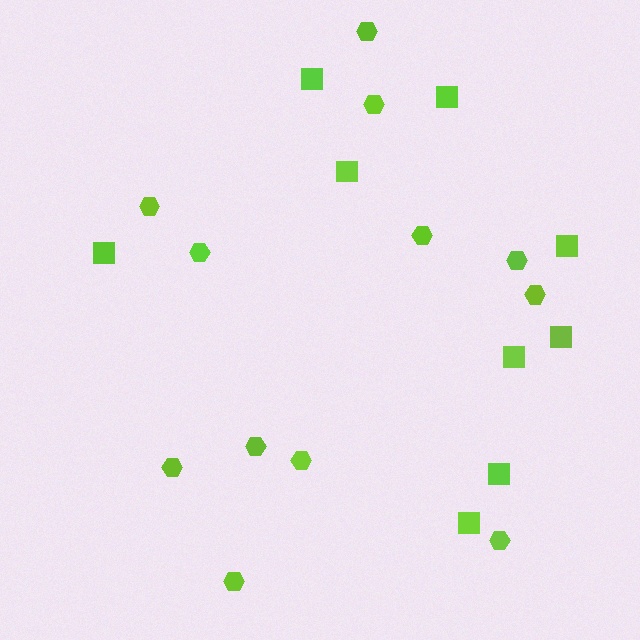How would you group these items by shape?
There are 2 groups: one group of squares (9) and one group of hexagons (12).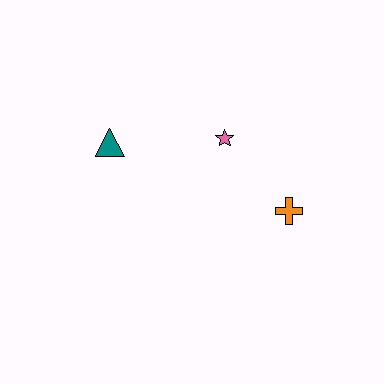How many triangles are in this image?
There is 1 triangle.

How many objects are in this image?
There are 3 objects.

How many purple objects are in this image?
There are no purple objects.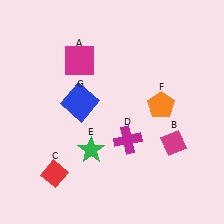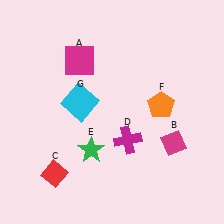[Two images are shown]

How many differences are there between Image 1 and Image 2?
There is 1 difference between the two images.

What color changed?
The square (G) changed from blue in Image 1 to cyan in Image 2.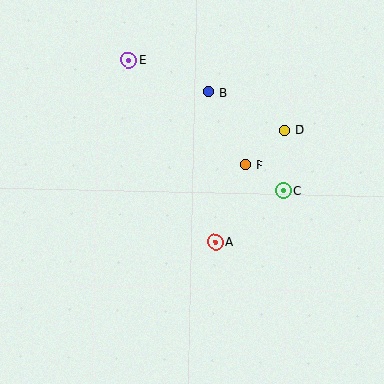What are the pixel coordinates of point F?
Point F is at (245, 165).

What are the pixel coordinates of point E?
Point E is at (129, 60).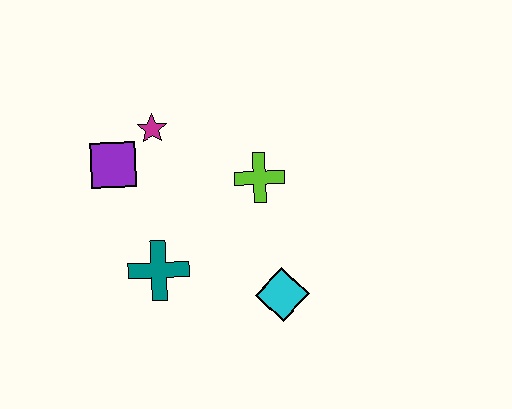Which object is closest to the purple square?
The magenta star is closest to the purple square.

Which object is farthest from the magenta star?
The cyan diamond is farthest from the magenta star.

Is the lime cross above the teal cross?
Yes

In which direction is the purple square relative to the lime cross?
The purple square is to the left of the lime cross.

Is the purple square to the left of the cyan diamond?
Yes